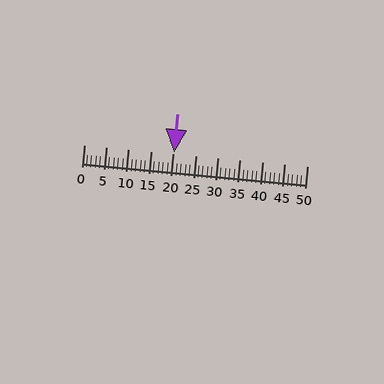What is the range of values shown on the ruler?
The ruler shows values from 0 to 50.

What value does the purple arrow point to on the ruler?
The purple arrow points to approximately 20.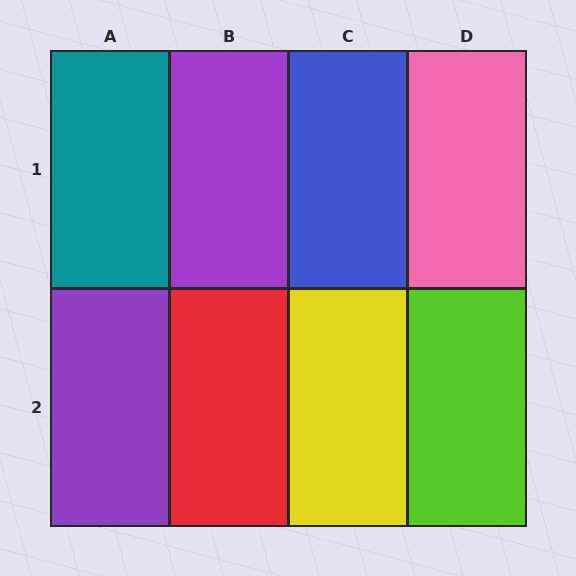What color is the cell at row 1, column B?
Purple.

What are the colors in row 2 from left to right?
Purple, red, yellow, lime.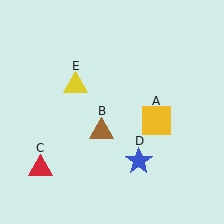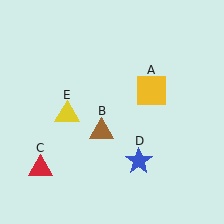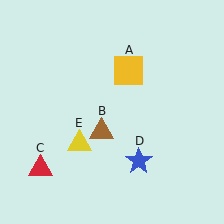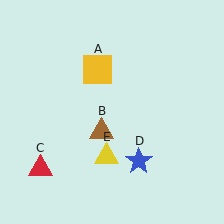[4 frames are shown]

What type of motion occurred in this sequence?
The yellow square (object A), yellow triangle (object E) rotated counterclockwise around the center of the scene.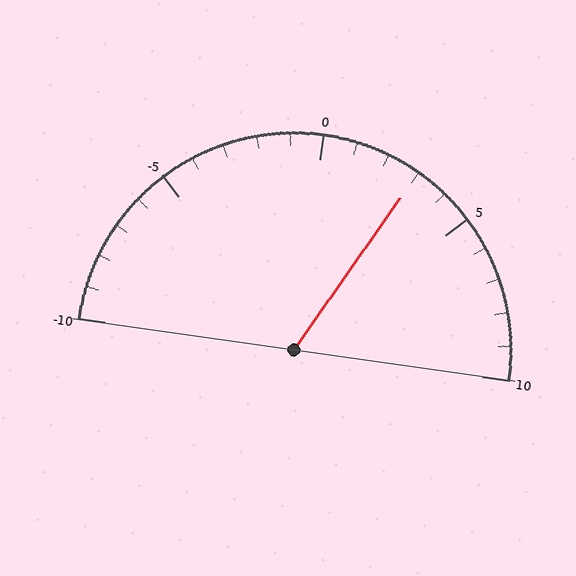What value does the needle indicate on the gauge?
The needle indicates approximately 3.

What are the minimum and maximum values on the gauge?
The gauge ranges from -10 to 10.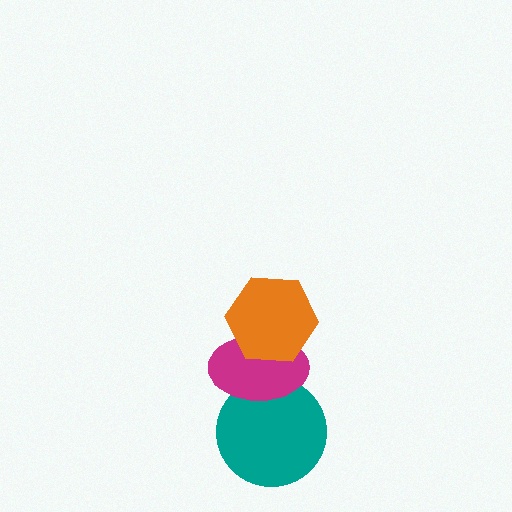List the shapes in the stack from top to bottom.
From top to bottom: the orange hexagon, the magenta ellipse, the teal circle.